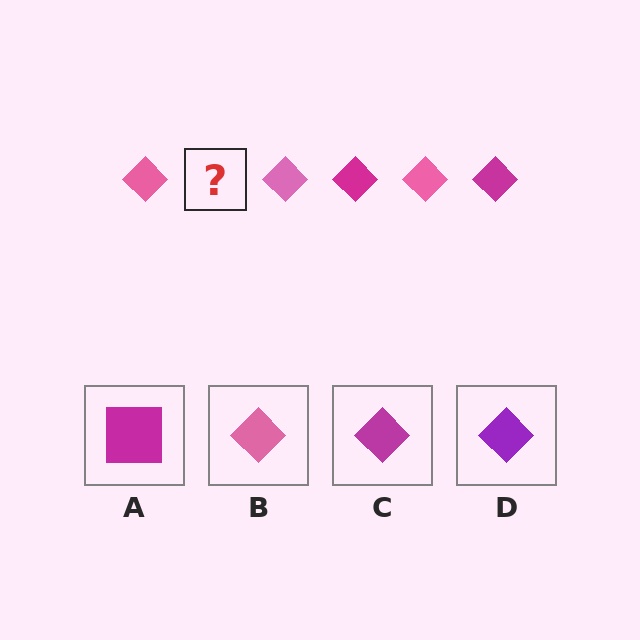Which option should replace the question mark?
Option C.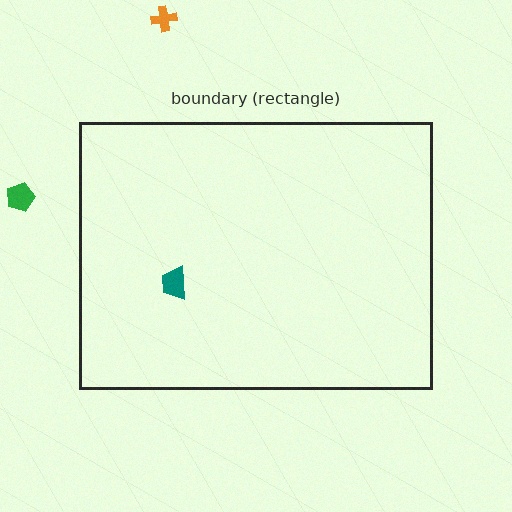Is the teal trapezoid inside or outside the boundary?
Inside.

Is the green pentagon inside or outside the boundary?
Outside.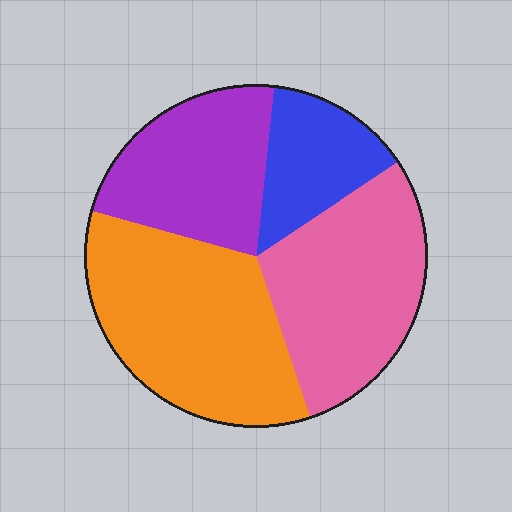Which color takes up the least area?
Blue, at roughly 15%.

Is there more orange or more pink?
Orange.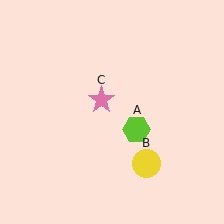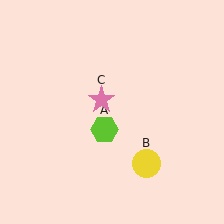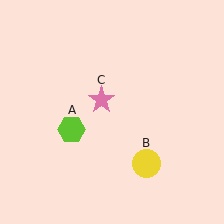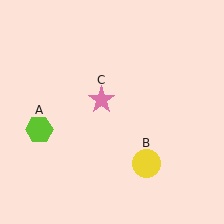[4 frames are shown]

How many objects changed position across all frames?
1 object changed position: lime hexagon (object A).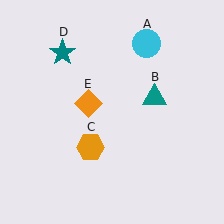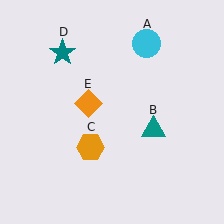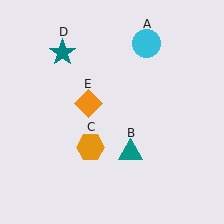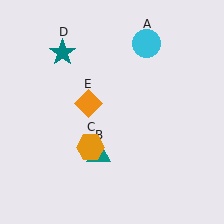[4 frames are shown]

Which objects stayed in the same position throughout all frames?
Cyan circle (object A) and orange hexagon (object C) and teal star (object D) and orange diamond (object E) remained stationary.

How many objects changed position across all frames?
1 object changed position: teal triangle (object B).